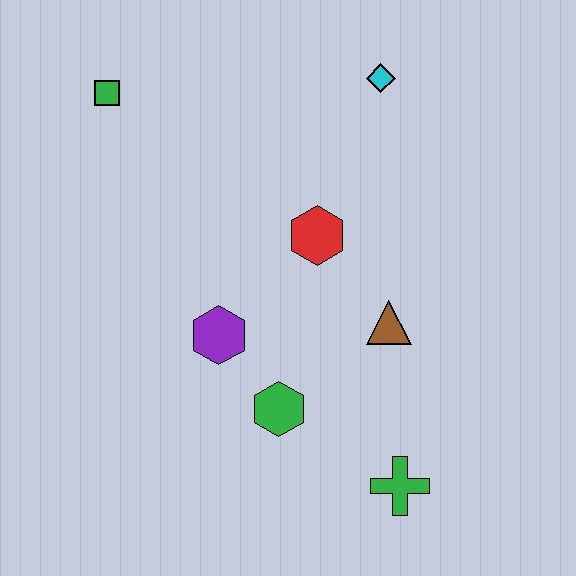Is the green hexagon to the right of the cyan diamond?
No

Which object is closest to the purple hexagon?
The green hexagon is closest to the purple hexagon.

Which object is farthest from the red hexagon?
The green cross is farthest from the red hexagon.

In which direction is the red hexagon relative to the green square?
The red hexagon is to the right of the green square.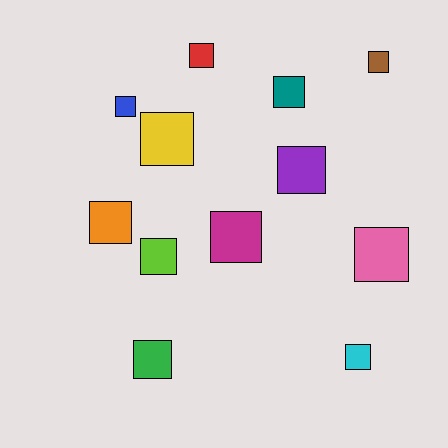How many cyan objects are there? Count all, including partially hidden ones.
There is 1 cyan object.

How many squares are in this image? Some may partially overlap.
There are 12 squares.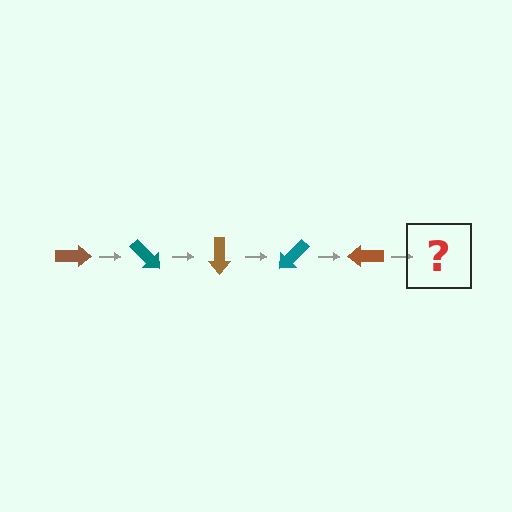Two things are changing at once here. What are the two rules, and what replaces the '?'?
The two rules are that it rotates 45 degrees each step and the color cycles through brown and teal. The '?' should be a teal arrow, rotated 225 degrees from the start.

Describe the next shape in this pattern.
It should be a teal arrow, rotated 225 degrees from the start.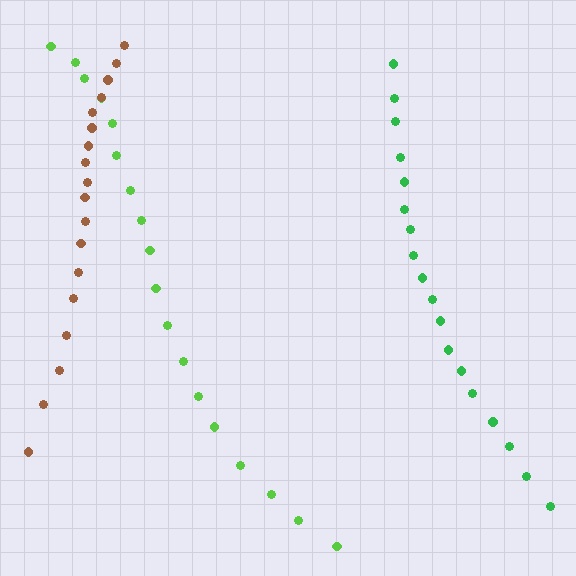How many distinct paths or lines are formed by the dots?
There are 3 distinct paths.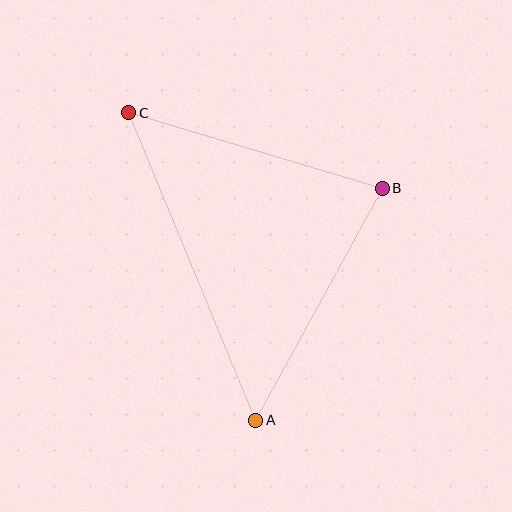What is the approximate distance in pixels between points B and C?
The distance between B and C is approximately 265 pixels.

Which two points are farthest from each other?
Points A and C are farthest from each other.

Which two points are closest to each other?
Points A and B are closest to each other.